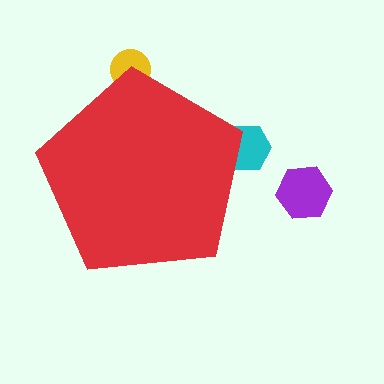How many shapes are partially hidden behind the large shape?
2 shapes are partially hidden.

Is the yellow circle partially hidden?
Yes, the yellow circle is partially hidden behind the red pentagon.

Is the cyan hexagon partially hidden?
Yes, the cyan hexagon is partially hidden behind the red pentagon.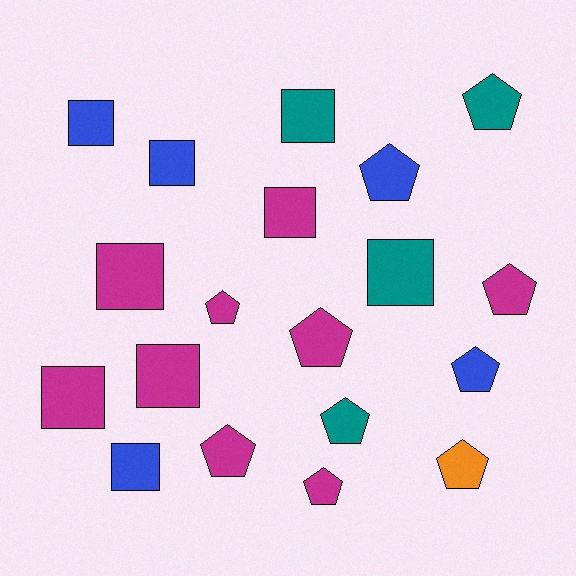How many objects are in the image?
There are 19 objects.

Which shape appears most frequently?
Pentagon, with 10 objects.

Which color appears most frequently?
Magenta, with 9 objects.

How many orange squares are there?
There are no orange squares.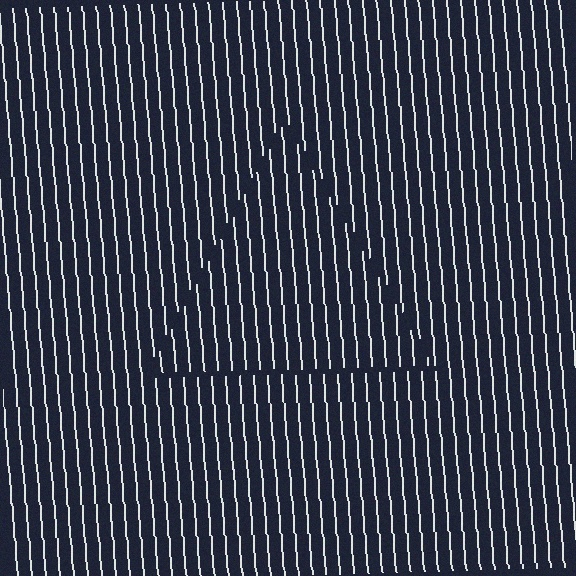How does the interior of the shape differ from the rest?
The interior of the shape contains the same grating, shifted by half a period — the contour is defined by the phase discontinuity where line-ends from the inner and outer gratings abut.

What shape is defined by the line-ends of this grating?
An illusory triangle. The interior of the shape contains the same grating, shifted by half a period — the contour is defined by the phase discontinuity where line-ends from the inner and outer gratings abut.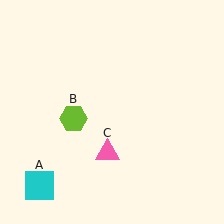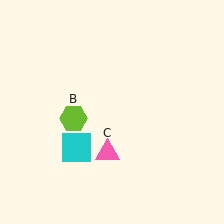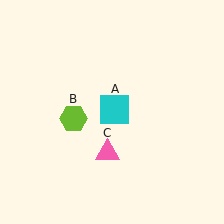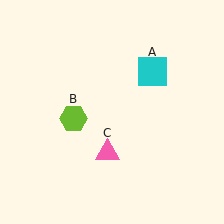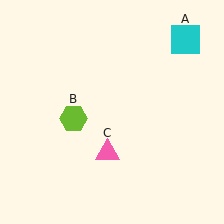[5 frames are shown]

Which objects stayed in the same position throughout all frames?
Lime hexagon (object B) and pink triangle (object C) remained stationary.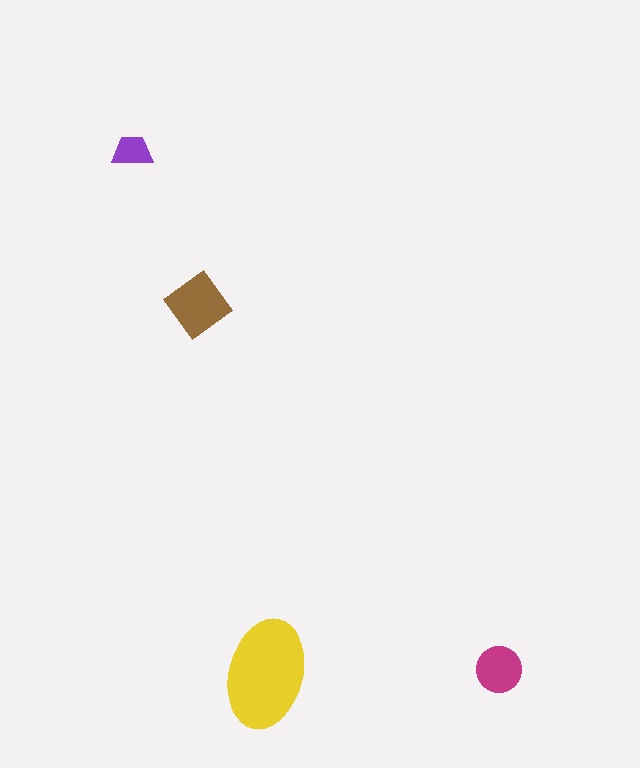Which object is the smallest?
The purple trapezoid.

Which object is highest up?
The purple trapezoid is topmost.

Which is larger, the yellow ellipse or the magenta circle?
The yellow ellipse.